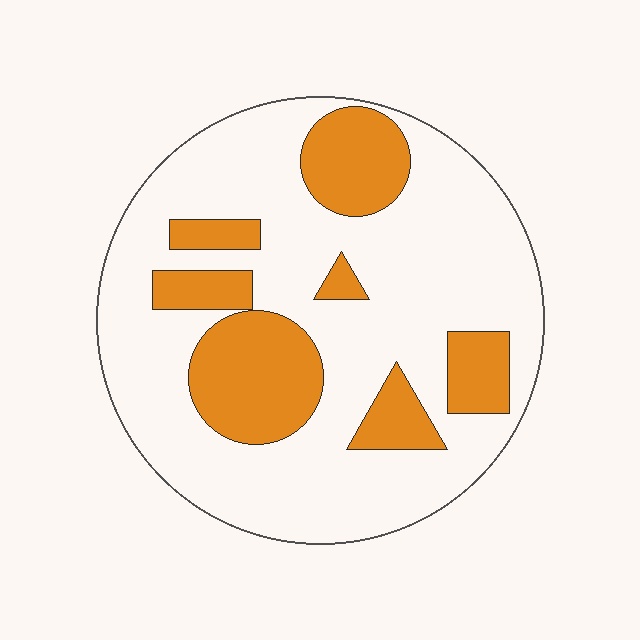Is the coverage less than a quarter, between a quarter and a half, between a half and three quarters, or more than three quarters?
Between a quarter and a half.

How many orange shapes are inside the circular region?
7.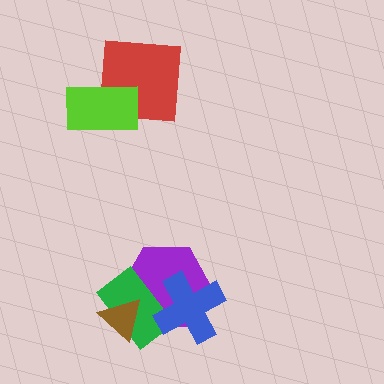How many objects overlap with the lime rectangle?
1 object overlaps with the lime rectangle.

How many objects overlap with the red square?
1 object overlaps with the red square.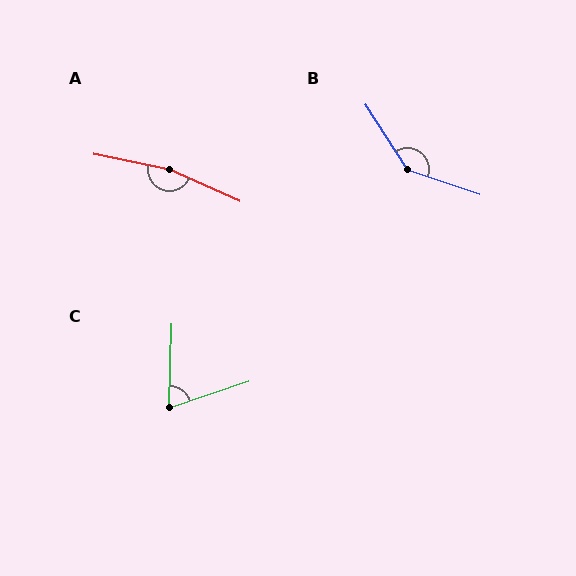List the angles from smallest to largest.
C (70°), B (141°), A (167°).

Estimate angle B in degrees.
Approximately 141 degrees.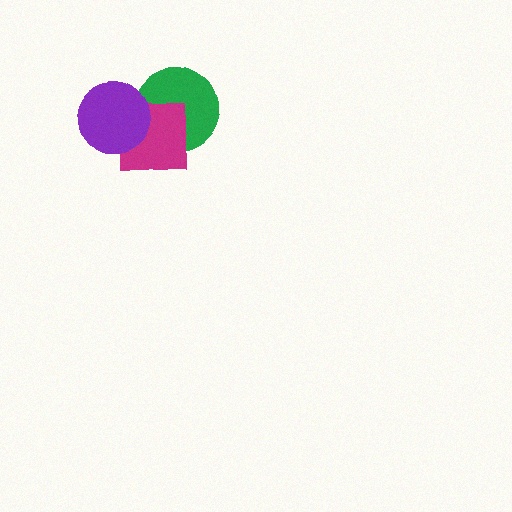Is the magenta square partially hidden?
Yes, it is partially covered by another shape.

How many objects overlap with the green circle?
2 objects overlap with the green circle.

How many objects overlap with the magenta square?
2 objects overlap with the magenta square.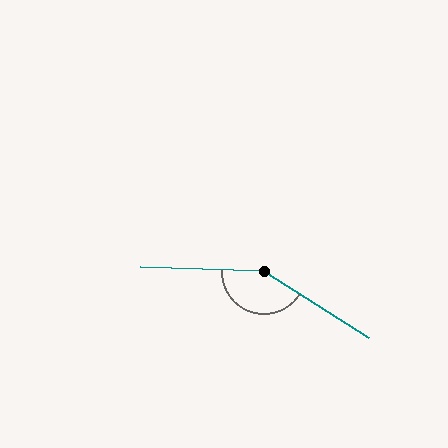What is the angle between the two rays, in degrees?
Approximately 150 degrees.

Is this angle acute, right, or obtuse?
It is obtuse.